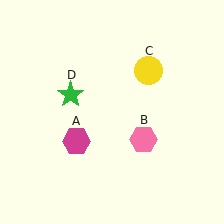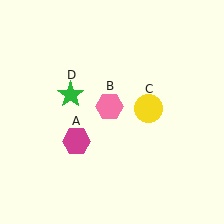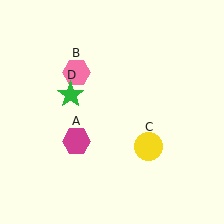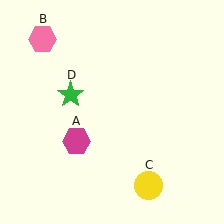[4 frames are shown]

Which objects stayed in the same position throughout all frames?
Magenta hexagon (object A) and green star (object D) remained stationary.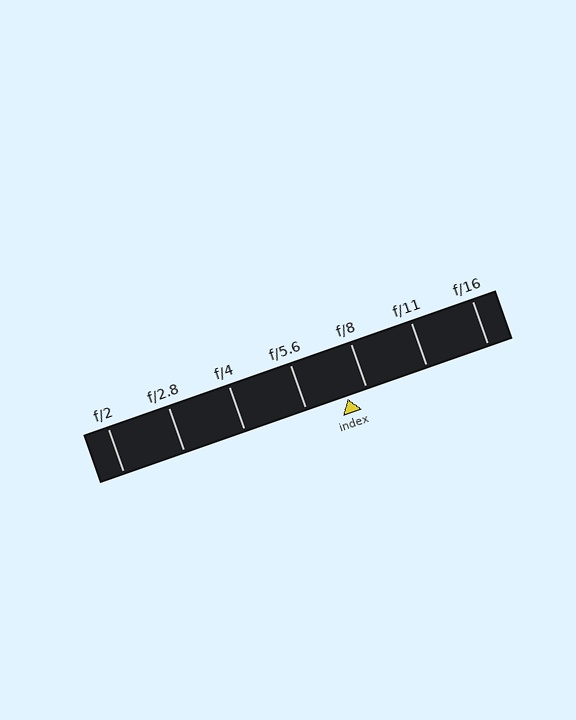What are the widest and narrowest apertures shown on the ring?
The widest aperture shown is f/2 and the narrowest is f/16.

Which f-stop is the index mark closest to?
The index mark is closest to f/8.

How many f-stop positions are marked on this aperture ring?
There are 7 f-stop positions marked.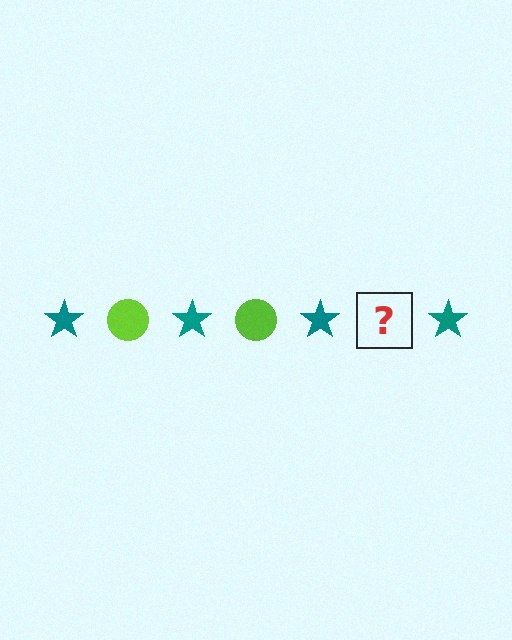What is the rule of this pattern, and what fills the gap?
The rule is that the pattern alternates between teal star and lime circle. The gap should be filled with a lime circle.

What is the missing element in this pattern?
The missing element is a lime circle.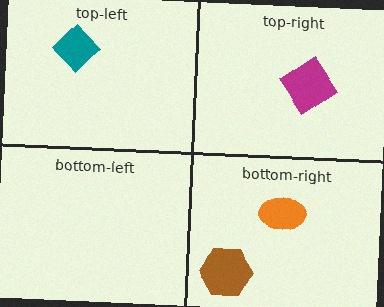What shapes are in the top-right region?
The magenta diamond.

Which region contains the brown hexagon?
The bottom-right region.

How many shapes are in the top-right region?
1.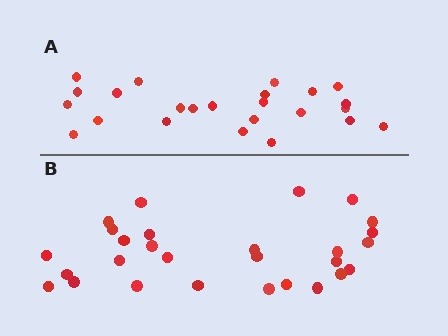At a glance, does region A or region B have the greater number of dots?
Region B (the bottom region) has more dots.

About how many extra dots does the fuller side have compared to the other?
Region B has about 4 more dots than region A.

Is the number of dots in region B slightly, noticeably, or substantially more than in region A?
Region B has only slightly more — the two regions are fairly close. The ratio is roughly 1.2 to 1.